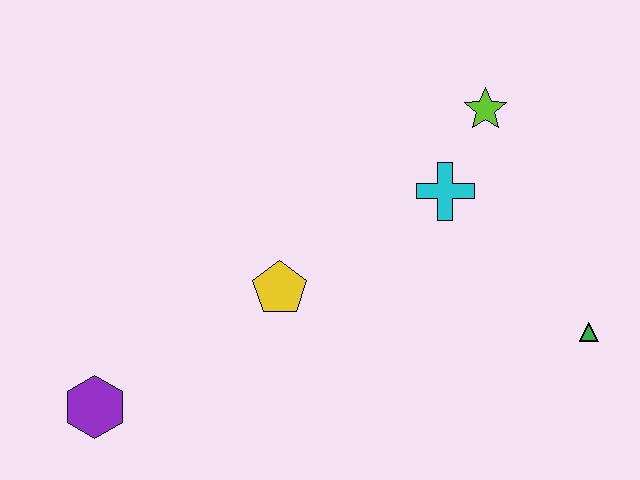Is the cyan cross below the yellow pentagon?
No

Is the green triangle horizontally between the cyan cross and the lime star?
No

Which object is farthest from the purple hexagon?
The green triangle is farthest from the purple hexagon.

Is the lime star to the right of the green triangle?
No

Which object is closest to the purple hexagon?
The yellow pentagon is closest to the purple hexagon.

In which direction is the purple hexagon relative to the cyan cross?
The purple hexagon is to the left of the cyan cross.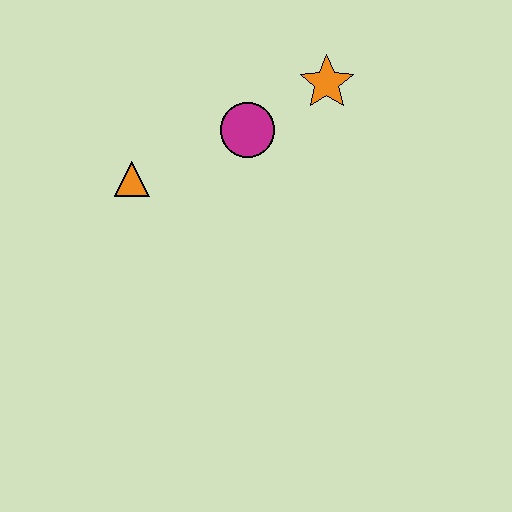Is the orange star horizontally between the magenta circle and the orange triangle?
No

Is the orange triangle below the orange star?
Yes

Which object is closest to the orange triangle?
The magenta circle is closest to the orange triangle.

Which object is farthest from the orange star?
The orange triangle is farthest from the orange star.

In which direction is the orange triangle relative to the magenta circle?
The orange triangle is to the left of the magenta circle.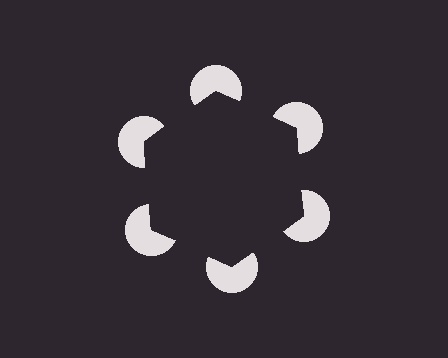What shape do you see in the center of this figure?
An illusory hexagon — its edges are inferred from the aligned wedge cuts in the pac-man discs, not physically drawn.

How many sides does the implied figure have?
6 sides.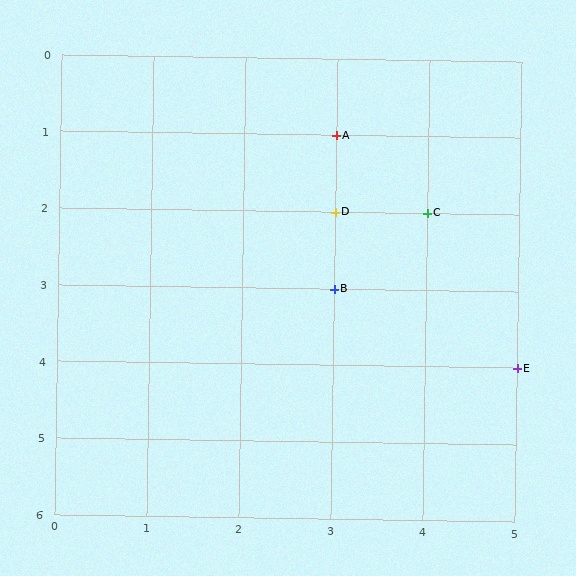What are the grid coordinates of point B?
Point B is at grid coordinates (3, 3).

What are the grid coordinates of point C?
Point C is at grid coordinates (4, 2).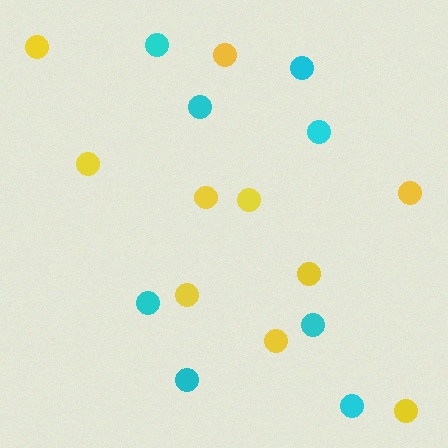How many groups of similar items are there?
There are 2 groups: one group of cyan circles (8) and one group of yellow circles (10).